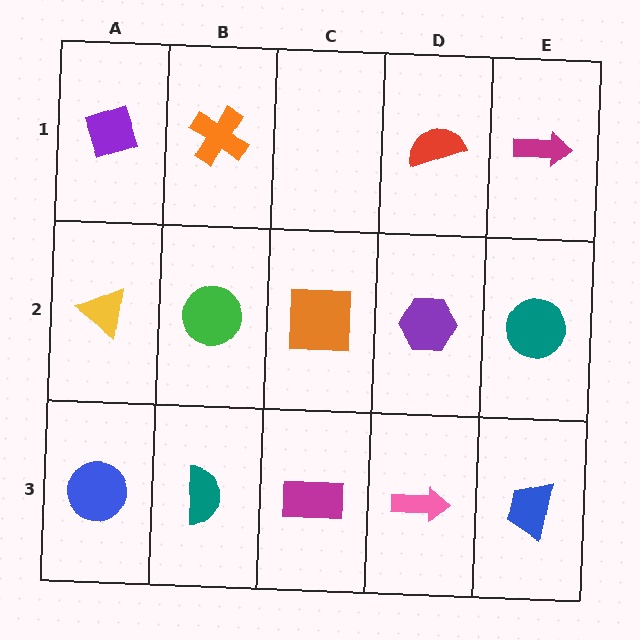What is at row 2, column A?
A yellow triangle.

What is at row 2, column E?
A teal circle.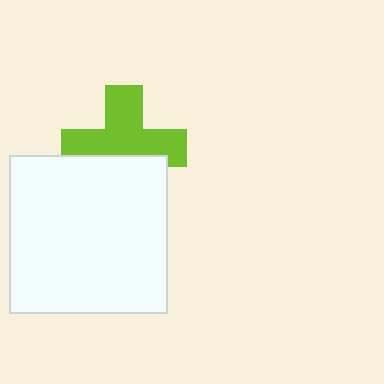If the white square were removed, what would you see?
You would see the complete lime cross.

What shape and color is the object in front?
The object in front is a white square.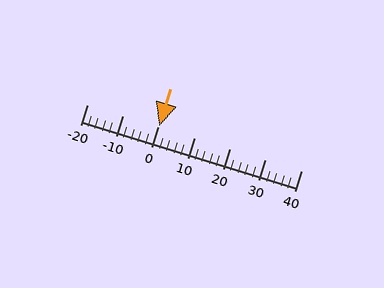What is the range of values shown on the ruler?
The ruler shows values from -20 to 40.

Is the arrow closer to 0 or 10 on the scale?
The arrow is closer to 0.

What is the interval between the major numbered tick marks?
The major tick marks are spaced 10 units apart.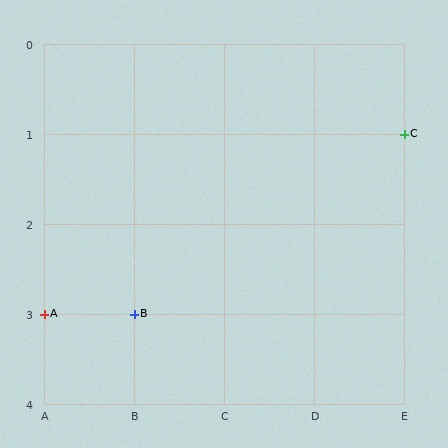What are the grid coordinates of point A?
Point A is at grid coordinates (A, 3).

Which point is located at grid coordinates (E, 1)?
Point C is at (E, 1).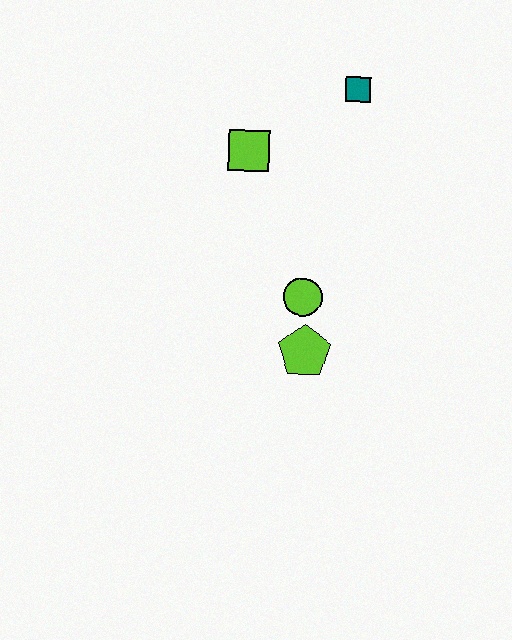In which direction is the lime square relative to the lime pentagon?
The lime square is above the lime pentagon.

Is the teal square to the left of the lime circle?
No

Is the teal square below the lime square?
No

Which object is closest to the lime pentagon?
The lime circle is closest to the lime pentagon.